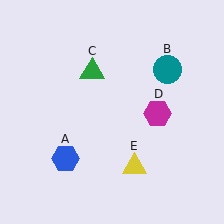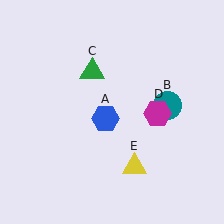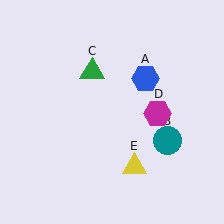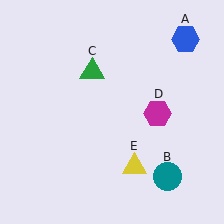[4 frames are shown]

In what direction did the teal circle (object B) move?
The teal circle (object B) moved down.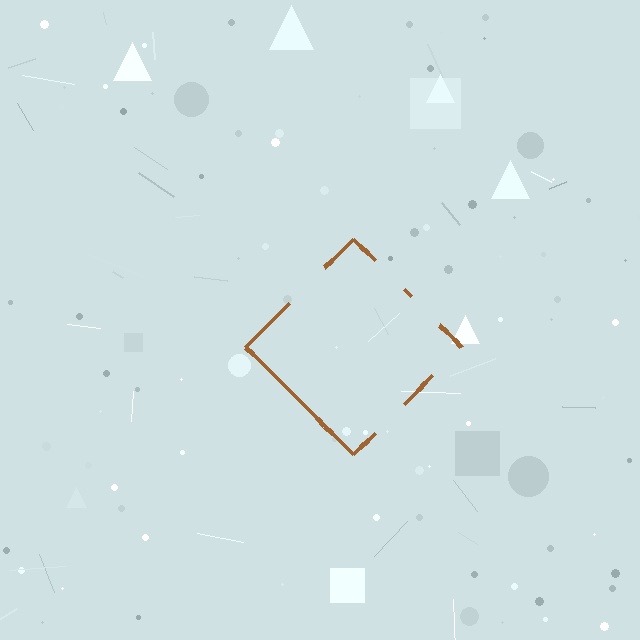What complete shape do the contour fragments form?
The contour fragments form a diamond.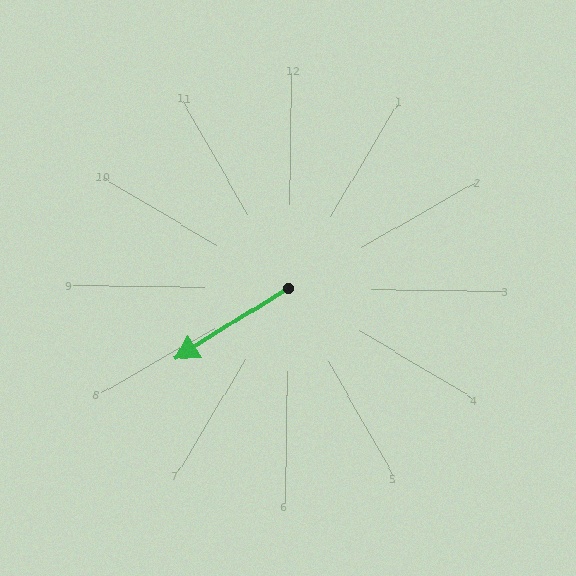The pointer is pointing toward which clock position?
Roughly 8 o'clock.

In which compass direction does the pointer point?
Southwest.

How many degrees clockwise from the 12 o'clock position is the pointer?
Approximately 237 degrees.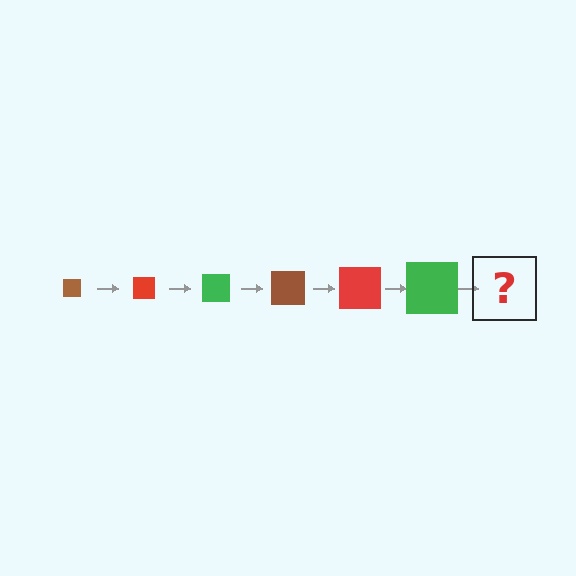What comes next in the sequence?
The next element should be a brown square, larger than the previous one.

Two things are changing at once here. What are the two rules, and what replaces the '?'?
The two rules are that the square grows larger each step and the color cycles through brown, red, and green. The '?' should be a brown square, larger than the previous one.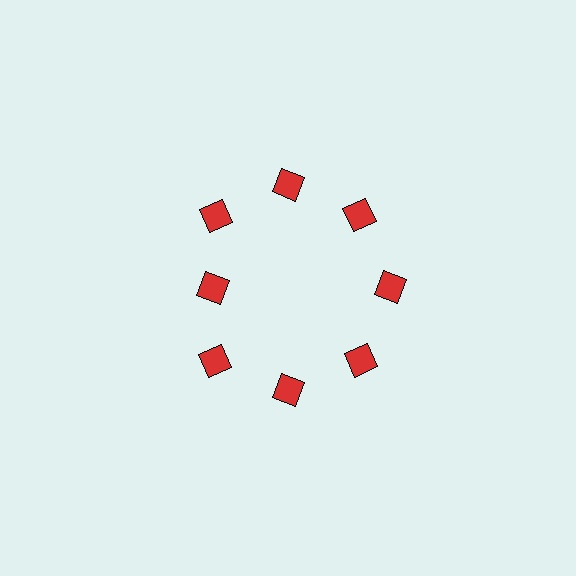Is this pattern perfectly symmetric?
No. The 8 red squares are arranged in a ring, but one element near the 9 o'clock position is pulled inward toward the center, breaking the 8-fold rotational symmetry.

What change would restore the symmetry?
The symmetry would be restored by moving it outward, back onto the ring so that all 8 squares sit at equal angles and equal distance from the center.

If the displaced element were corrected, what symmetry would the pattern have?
It would have 8-fold rotational symmetry — the pattern would map onto itself every 45 degrees.